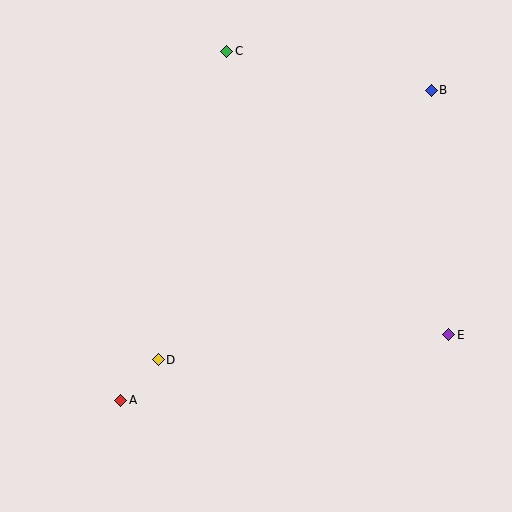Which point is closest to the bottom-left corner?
Point A is closest to the bottom-left corner.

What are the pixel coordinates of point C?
Point C is at (227, 51).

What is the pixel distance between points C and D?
The distance between C and D is 316 pixels.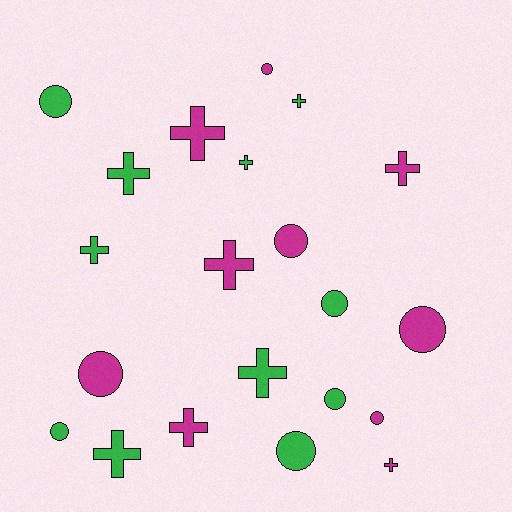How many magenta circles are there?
There are 5 magenta circles.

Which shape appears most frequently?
Cross, with 11 objects.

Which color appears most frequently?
Green, with 11 objects.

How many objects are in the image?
There are 21 objects.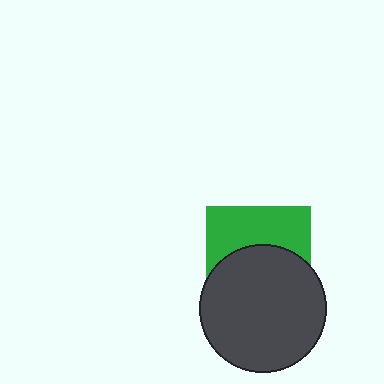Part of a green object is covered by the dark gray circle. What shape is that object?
It is a square.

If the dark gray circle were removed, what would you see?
You would see the complete green square.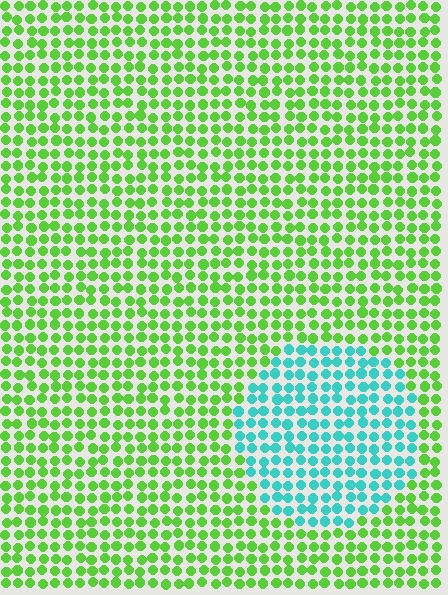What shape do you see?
I see a circle.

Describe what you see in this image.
The image is filled with small lime elements in a uniform arrangement. A circle-shaped region is visible where the elements are tinted to a slightly different hue, forming a subtle color boundary.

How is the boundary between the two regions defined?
The boundary is defined purely by a slight shift in hue (about 68 degrees). Spacing, size, and orientation are identical on both sides.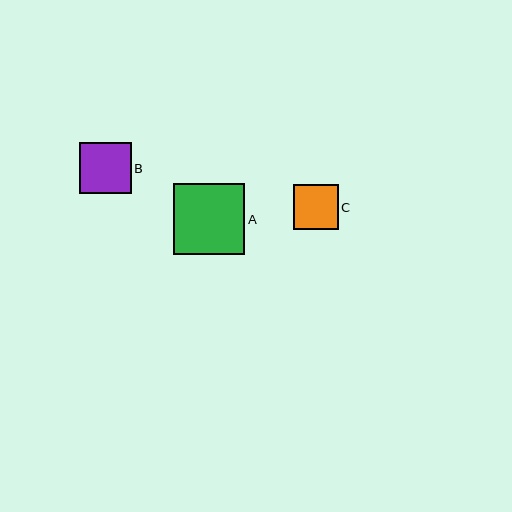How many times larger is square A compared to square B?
Square A is approximately 1.4 times the size of square B.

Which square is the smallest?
Square C is the smallest with a size of approximately 45 pixels.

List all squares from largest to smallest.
From largest to smallest: A, B, C.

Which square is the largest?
Square A is the largest with a size of approximately 72 pixels.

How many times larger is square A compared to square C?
Square A is approximately 1.6 times the size of square C.